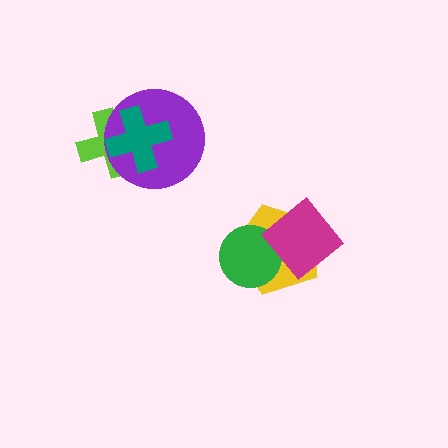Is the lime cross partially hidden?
Yes, it is partially covered by another shape.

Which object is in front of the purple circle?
The teal cross is in front of the purple circle.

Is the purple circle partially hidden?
Yes, it is partially covered by another shape.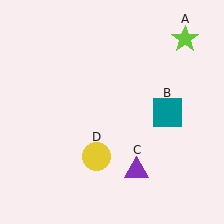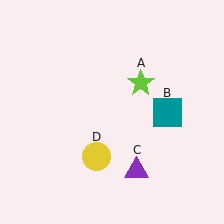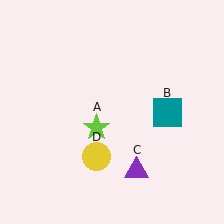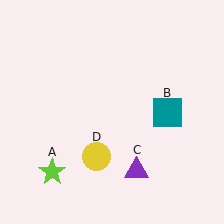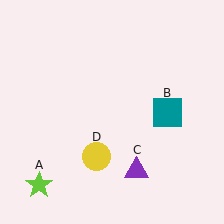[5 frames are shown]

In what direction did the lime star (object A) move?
The lime star (object A) moved down and to the left.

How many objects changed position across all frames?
1 object changed position: lime star (object A).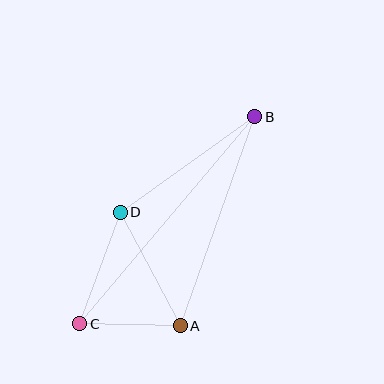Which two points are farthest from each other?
Points B and C are farthest from each other.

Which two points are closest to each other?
Points A and C are closest to each other.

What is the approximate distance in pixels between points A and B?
The distance between A and B is approximately 222 pixels.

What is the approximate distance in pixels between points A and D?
The distance between A and D is approximately 128 pixels.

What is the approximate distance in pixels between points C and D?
The distance between C and D is approximately 119 pixels.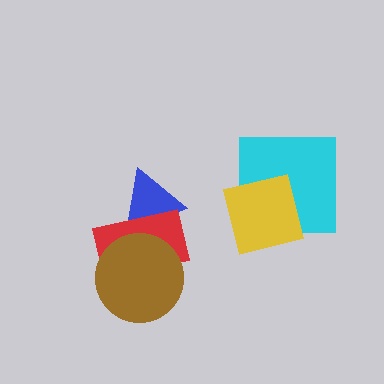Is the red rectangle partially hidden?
Yes, it is partially covered by another shape.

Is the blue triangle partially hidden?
Yes, it is partially covered by another shape.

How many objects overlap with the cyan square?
1 object overlaps with the cyan square.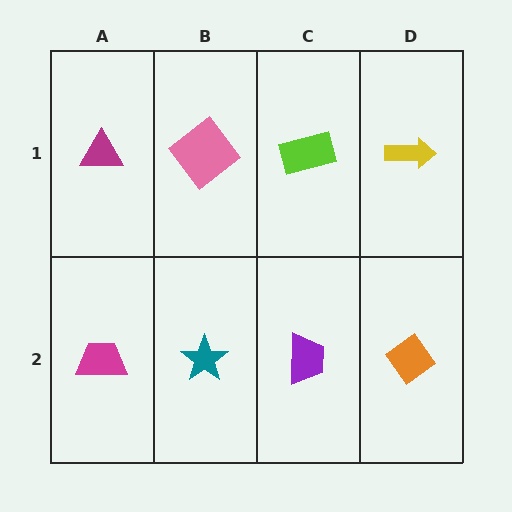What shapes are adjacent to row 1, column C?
A purple trapezoid (row 2, column C), a pink diamond (row 1, column B), a yellow arrow (row 1, column D).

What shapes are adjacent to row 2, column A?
A magenta triangle (row 1, column A), a teal star (row 2, column B).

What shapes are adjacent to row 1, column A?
A magenta trapezoid (row 2, column A), a pink diamond (row 1, column B).